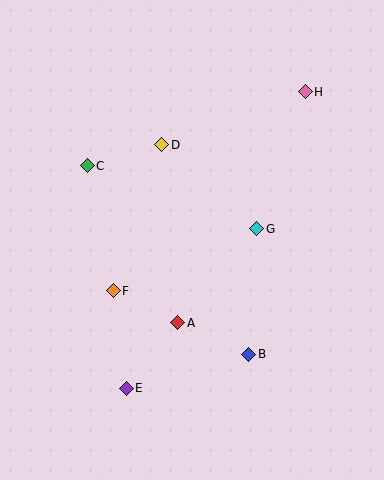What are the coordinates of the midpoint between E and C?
The midpoint between E and C is at (107, 277).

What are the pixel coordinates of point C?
Point C is at (87, 166).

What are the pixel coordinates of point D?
Point D is at (162, 145).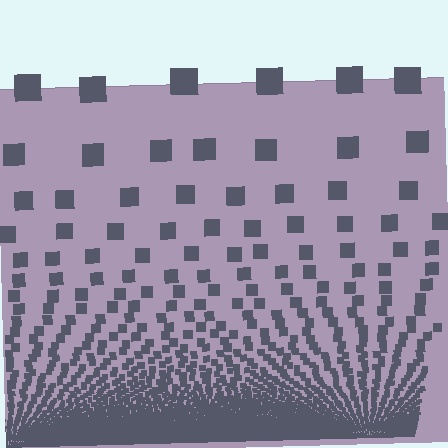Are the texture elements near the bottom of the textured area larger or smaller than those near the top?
Smaller. The gradient is inverted — elements near the bottom are smaller and denser.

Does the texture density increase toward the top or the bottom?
Density increases toward the bottom.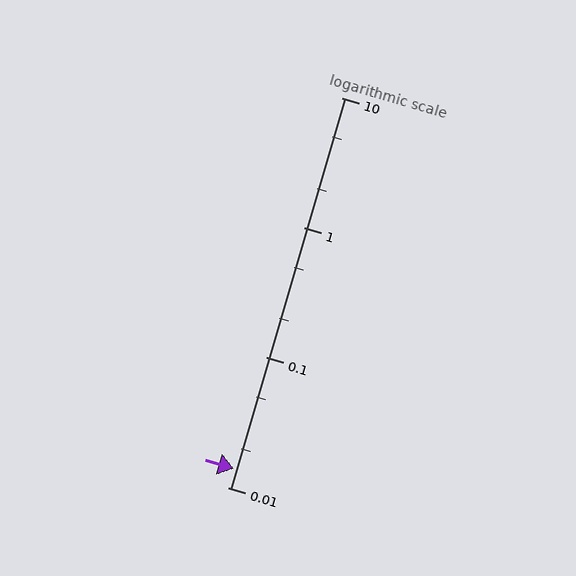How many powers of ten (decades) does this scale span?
The scale spans 3 decades, from 0.01 to 10.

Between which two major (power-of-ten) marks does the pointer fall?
The pointer is between 0.01 and 0.1.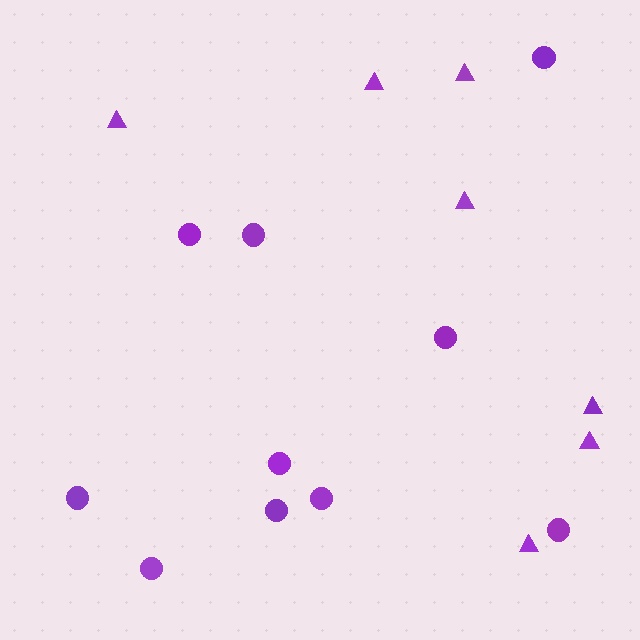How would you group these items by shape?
There are 2 groups: one group of circles (10) and one group of triangles (7).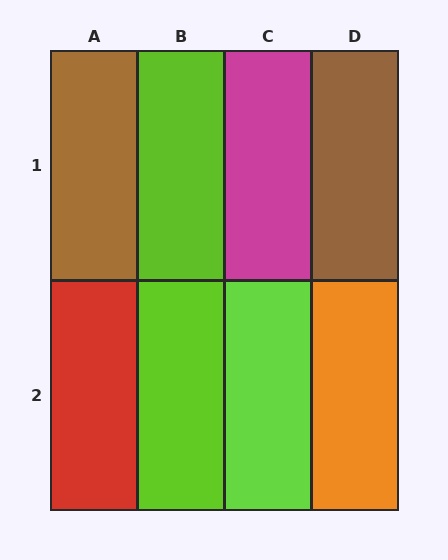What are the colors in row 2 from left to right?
Red, lime, lime, orange.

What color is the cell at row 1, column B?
Lime.